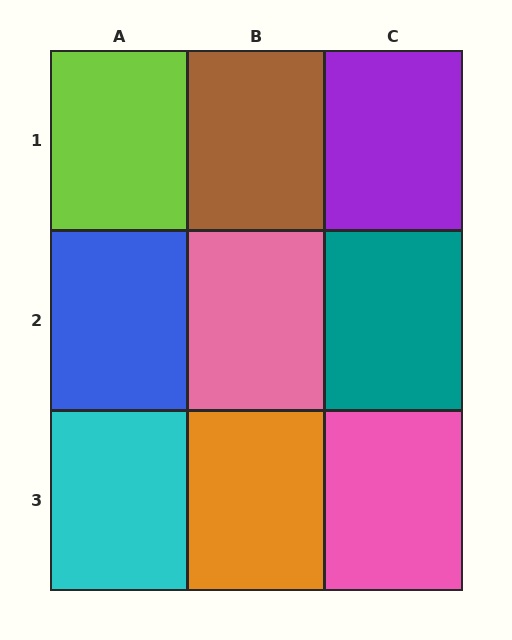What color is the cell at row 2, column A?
Blue.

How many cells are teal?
1 cell is teal.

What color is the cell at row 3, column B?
Orange.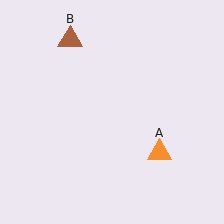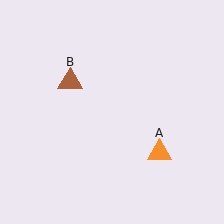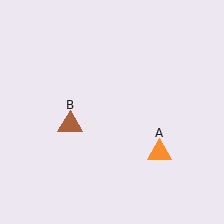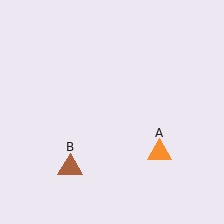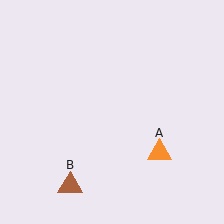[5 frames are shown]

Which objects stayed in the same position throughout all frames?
Orange triangle (object A) remained stationary.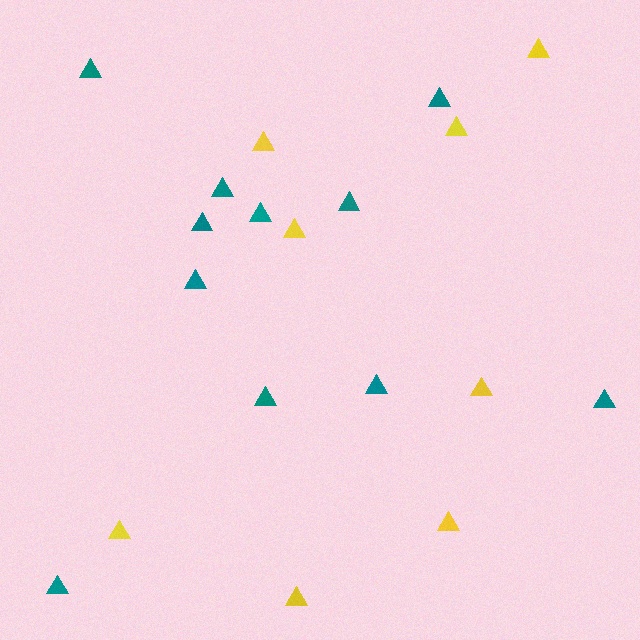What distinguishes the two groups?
There are 2 groups: one group of yellow triangles (8) and one group of teal triangles (11).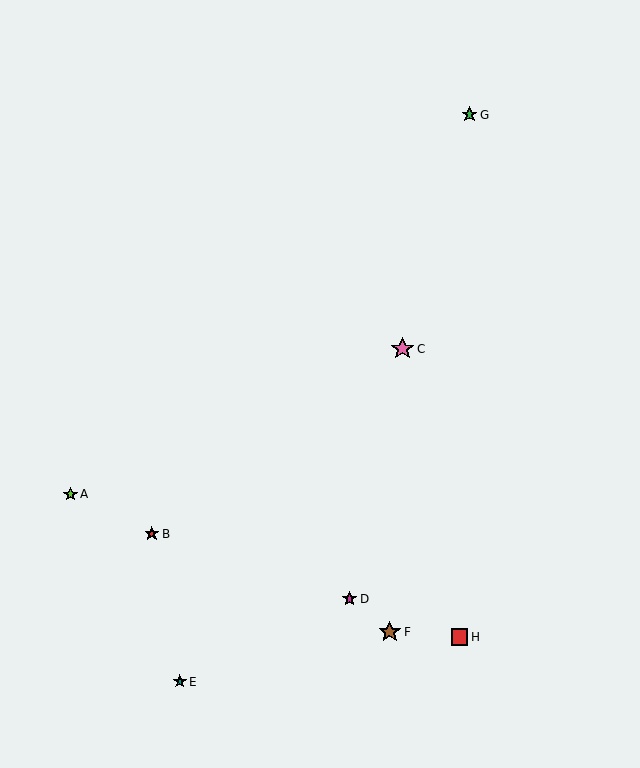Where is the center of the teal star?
The center of the teal star is at (180, 682).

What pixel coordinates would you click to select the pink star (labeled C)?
Click at (403, 349) to select the pink star C.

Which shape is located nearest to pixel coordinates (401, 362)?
The pink star (labeled C) at (403, 349) is nearest to that location.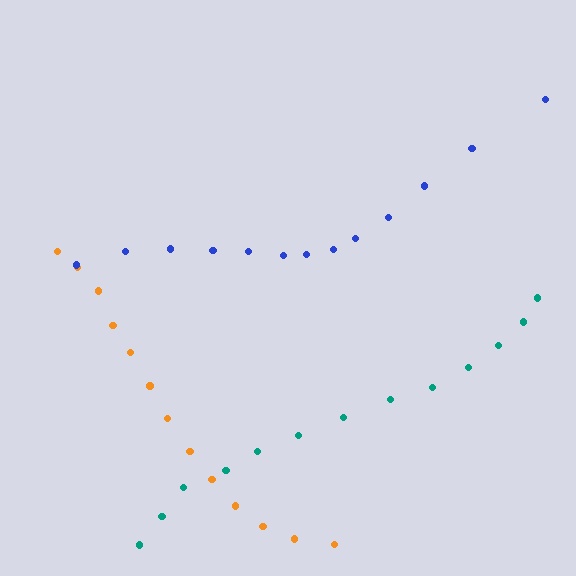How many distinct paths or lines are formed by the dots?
There are 3 distinct paths.